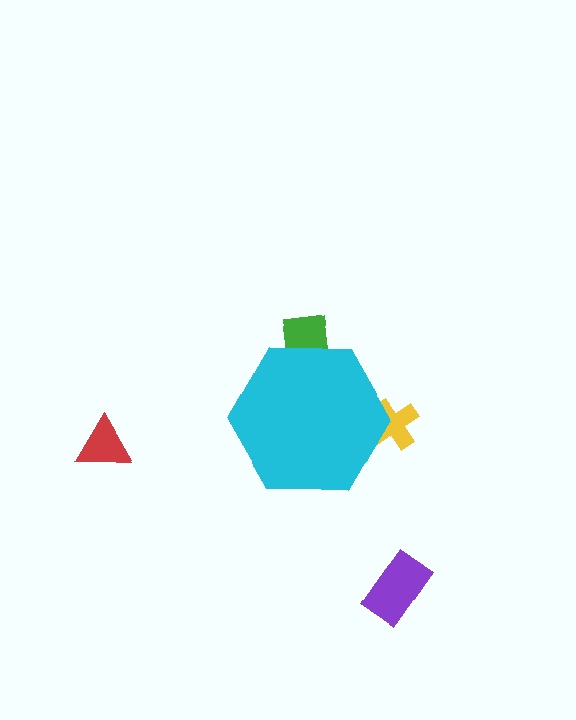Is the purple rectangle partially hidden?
No, the purple rectangle is fully visible.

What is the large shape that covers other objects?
A cyan hexagon.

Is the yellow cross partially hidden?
Yes, the yellow cross is partially hidden behind the cyan hexagon.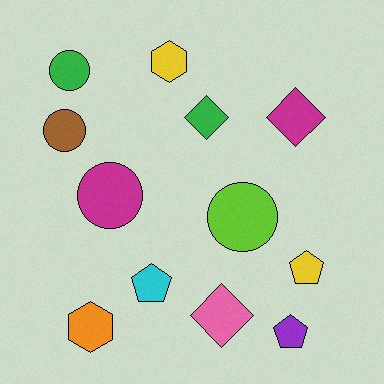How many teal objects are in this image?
There are no teal objects.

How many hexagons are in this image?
There are 2 hexagons.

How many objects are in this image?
There are 12 objects.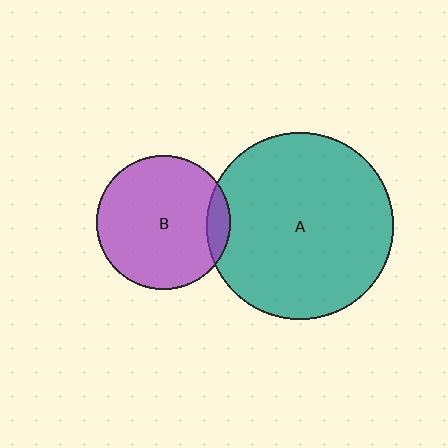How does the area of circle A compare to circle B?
Approximately 2.0 times.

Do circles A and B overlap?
Yes.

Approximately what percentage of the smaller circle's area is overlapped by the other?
Approximately 10%.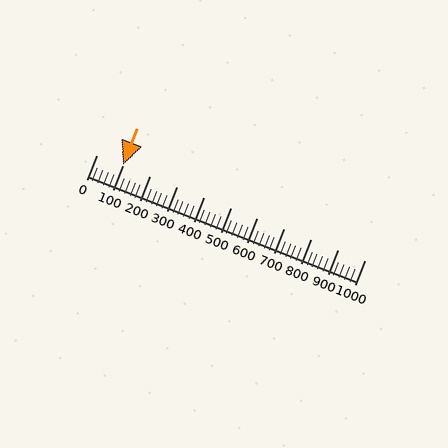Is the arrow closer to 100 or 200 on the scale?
The arrow is closer to 100.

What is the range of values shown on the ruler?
The ruler shows values from 0 to 1000.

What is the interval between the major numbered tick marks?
The major tick marks are spaced 100 units apart.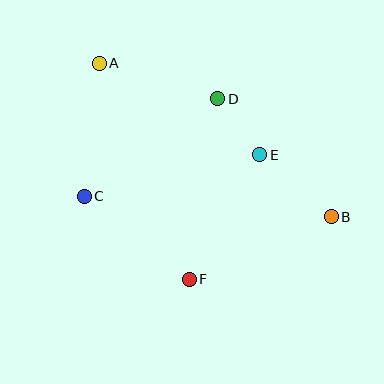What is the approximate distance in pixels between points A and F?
The distance between A and F is approximately 234 pixels.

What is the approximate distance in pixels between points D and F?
The distance between D and F is approximately 183 pixels.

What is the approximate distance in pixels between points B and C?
The distance between B and C is approximately 248 pixels.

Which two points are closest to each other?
Points D and E are closest to each other.